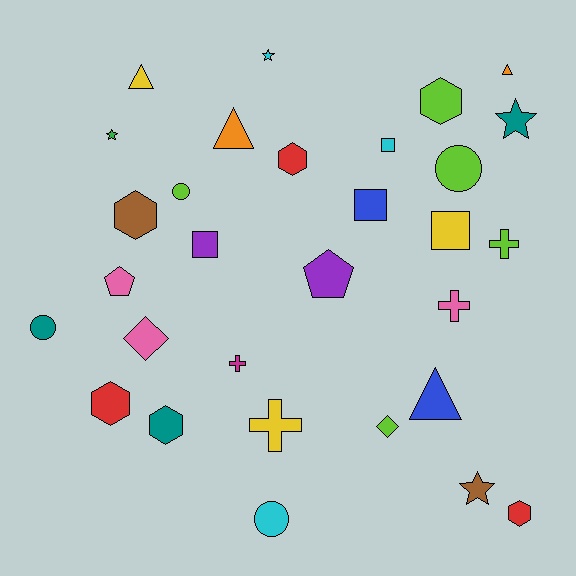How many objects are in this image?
There are 30 objects.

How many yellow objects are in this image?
There are 3 yellow objects.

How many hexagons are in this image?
There are 6 hexagons.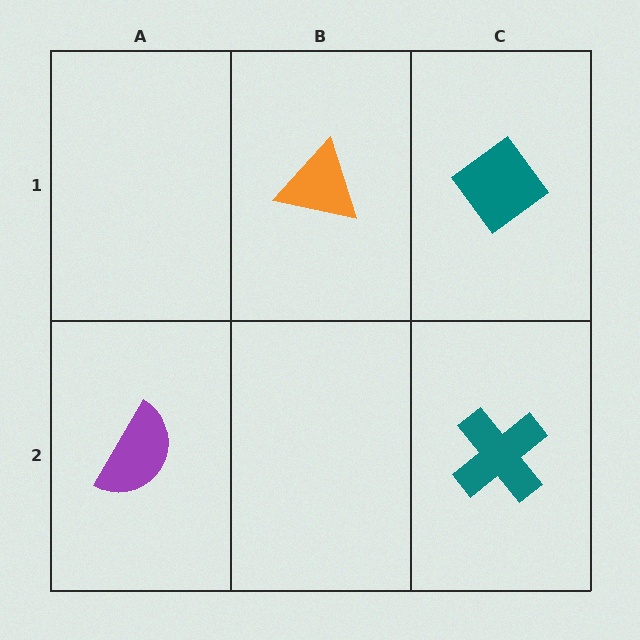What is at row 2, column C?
A teal cross.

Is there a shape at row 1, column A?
No, that cell is empty.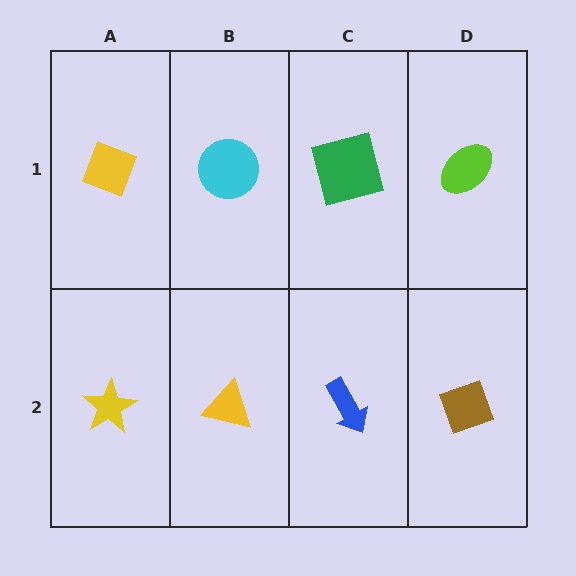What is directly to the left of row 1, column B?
A yellow diamond.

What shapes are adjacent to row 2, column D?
A lime ellipse (row 1, column D), a blue arrow (row 2, column C).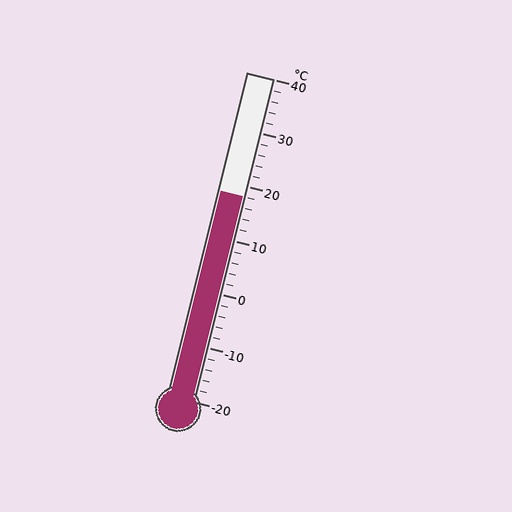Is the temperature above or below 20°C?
The temperature is below 20°C.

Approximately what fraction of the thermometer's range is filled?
The thermometer is filled to approximately 65% of its range.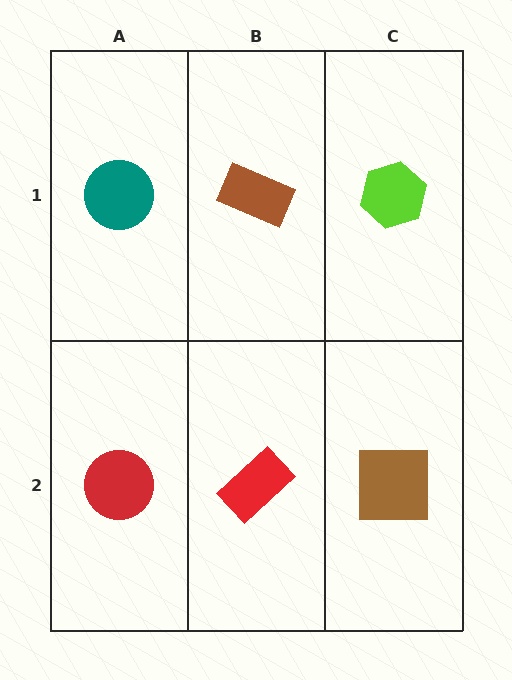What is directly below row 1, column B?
A red rectangle.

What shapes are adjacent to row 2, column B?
A brown rectangle (row 1, column B), a red circle (row 2, column A), a brown square (row 2, column C).